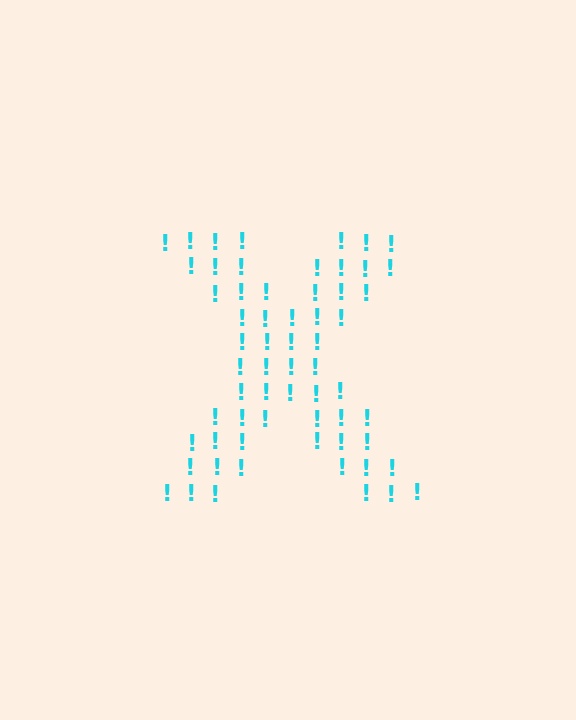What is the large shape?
The large shape is the letter X.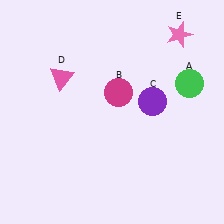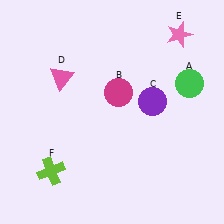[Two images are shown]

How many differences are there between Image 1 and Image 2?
There is 1 difference between the two images.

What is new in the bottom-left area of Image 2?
A lime cross (F) was added in the bottom-left area of Image 2.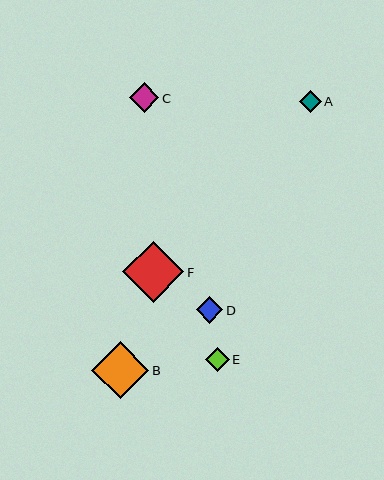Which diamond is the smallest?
Diamond A is the smallest with a size of approximately 22 pixels.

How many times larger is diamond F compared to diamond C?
Diamond F is approximately 2.1 times the size of diamond C.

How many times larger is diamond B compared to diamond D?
Diamond B is approximately 2.2 times the size of diamond D.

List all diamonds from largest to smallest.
From largest to smallest: F, B, C, D, E, A.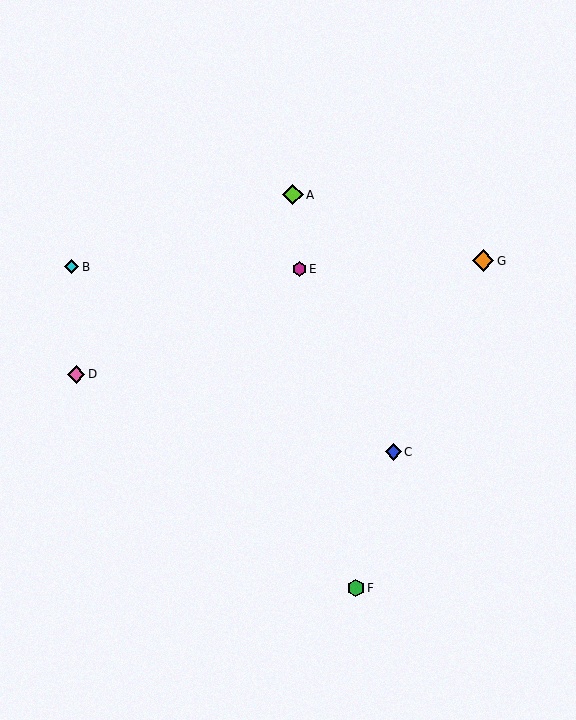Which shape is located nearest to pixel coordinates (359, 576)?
The green hexagon (labeled F) at (356, 588) is nearest to that location.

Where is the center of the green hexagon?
The center of the green hexagon is at (356, 588).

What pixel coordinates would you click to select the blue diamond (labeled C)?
Click at (393, 452) to select the blue diamond C.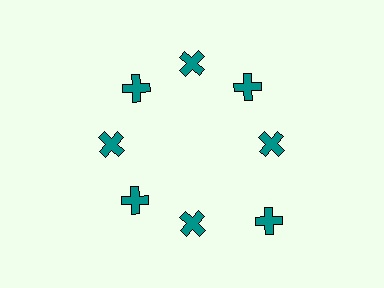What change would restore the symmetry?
The symmetry would be restored by moving it inward, back onto the ring so that all 8 crosses sit at equal angles and equal distance from the center.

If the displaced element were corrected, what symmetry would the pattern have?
It would have 8-fold rotational symmetry — the pattern would map onto itself every 45 degrees.